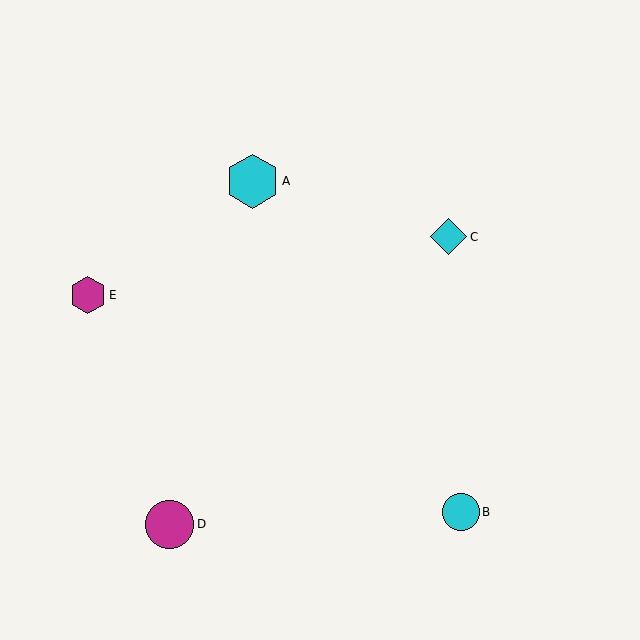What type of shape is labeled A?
Shape A is a cyan hexagon.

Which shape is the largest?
The cyan hexagon (labeled A) is the largest.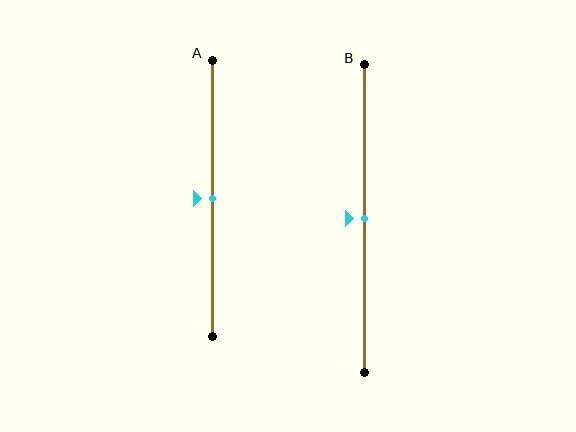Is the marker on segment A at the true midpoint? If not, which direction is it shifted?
Yes, the marker on segment A is at the true midpoint.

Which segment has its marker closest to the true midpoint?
Segment A has its marker closest to the true midpoint.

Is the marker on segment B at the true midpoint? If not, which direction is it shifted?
Yes, the marker on segment B is at the true midpoint.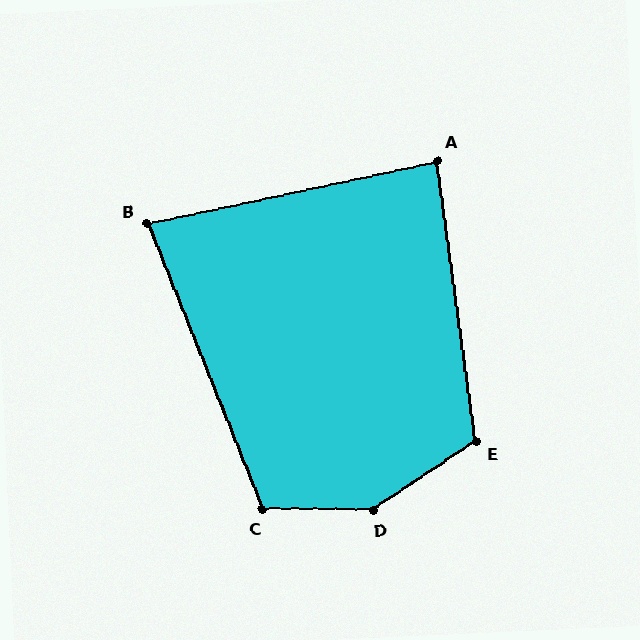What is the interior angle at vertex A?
Approximately 86 degrees (approximately right).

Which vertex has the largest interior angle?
D, at approximately 145 degrees.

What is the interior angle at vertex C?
Approximately 113 degrees (obtuse).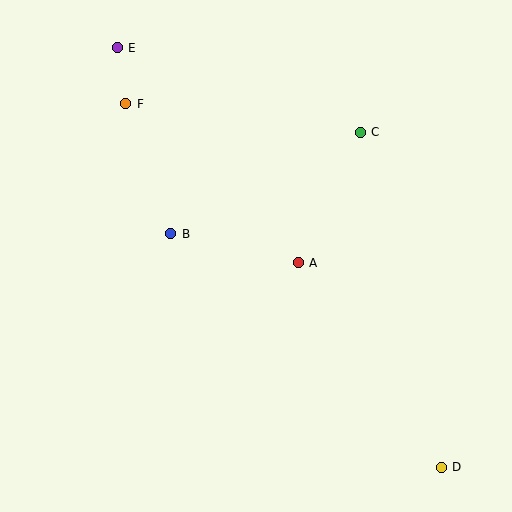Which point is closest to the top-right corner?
Point C is closest to the top-right corner.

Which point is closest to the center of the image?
Point A at (298, 263) is closest to the center.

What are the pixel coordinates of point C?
Point C is at (360, 132).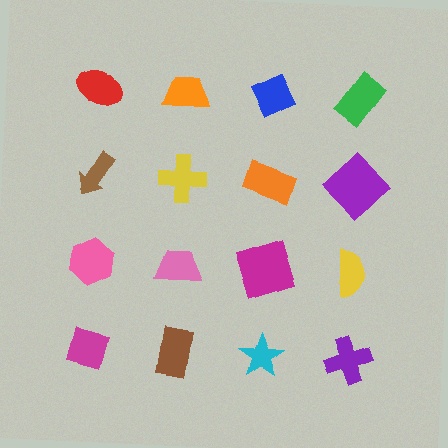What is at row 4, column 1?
A magenta diamond.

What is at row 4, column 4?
A purple cross.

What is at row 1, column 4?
A green rectangle.